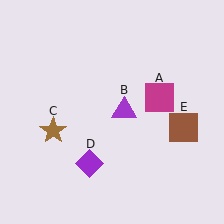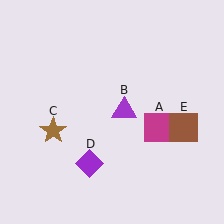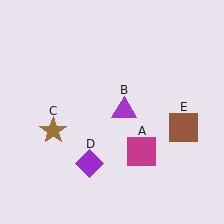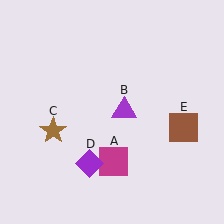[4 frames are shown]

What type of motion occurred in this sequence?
The magenta square (object A) rotated clockwise around the center of the scene.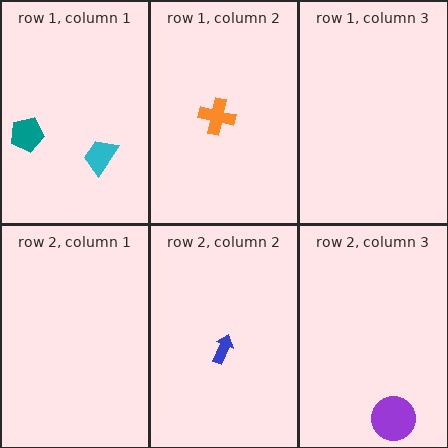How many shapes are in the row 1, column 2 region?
1.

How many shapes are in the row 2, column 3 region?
1.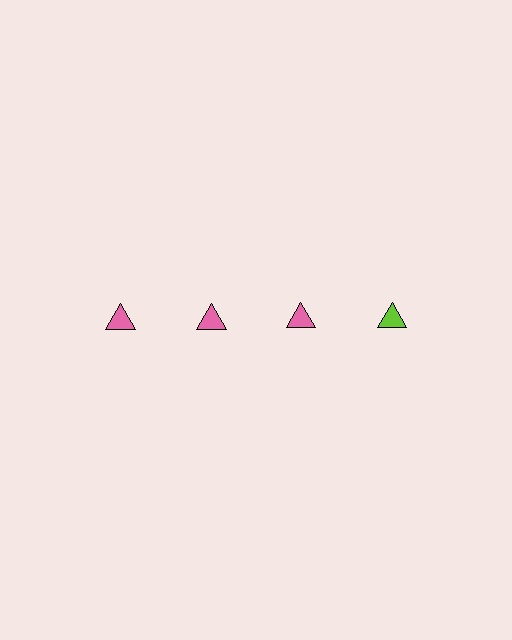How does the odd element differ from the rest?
It has a different color: lime instead of pink.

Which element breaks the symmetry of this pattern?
The lime triangle in the top row, second from right column breaks the symmetry. All other shapes are pink triangles.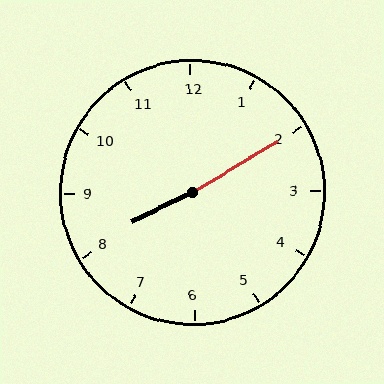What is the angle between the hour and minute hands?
Approximately 175 degrees.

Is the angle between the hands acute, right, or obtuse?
It is obtuse.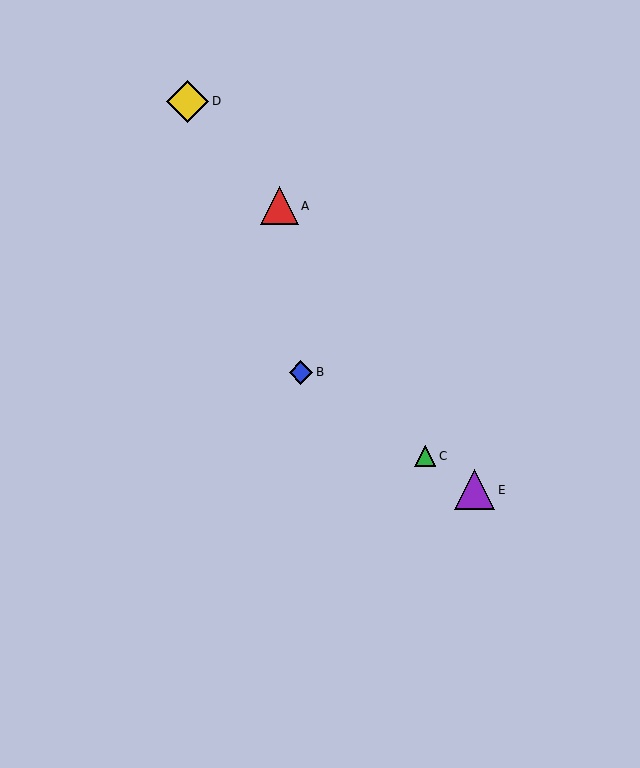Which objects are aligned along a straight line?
Objects B, C, E are aligned along a straight line.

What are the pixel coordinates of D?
Object D is at (188, 101).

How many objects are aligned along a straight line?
3 objects (B, C, E) are aligned along a straight line.